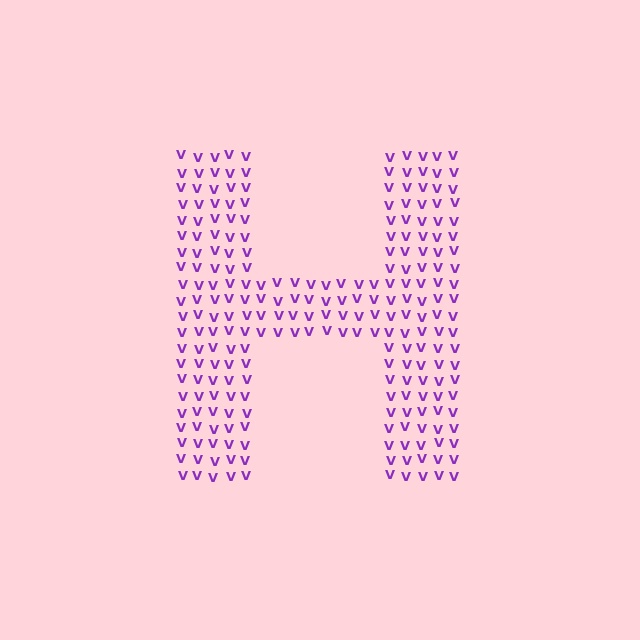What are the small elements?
The small elements are letter V's.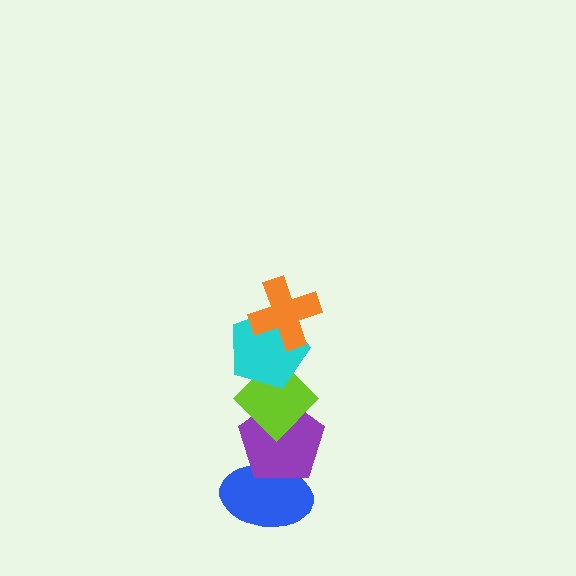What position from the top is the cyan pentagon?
The cyan pentagon is 2nd from the top.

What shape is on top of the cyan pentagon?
The orange cross is on top of the cyan pentagon.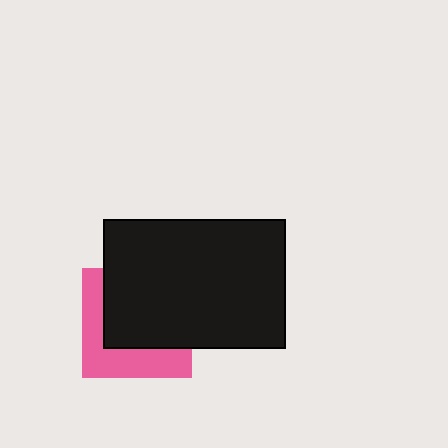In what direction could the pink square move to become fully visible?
The pink square could move toward the lower-left. That would shift it out from behind the black rectangle entirely.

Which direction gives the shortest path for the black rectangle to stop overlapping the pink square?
Moving toward the upper-right gives the shortest separation.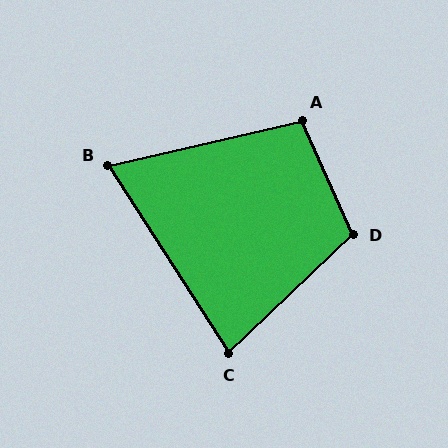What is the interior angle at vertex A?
Approximately 101 degrees (obtuse).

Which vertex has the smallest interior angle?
B, at approximately 70 degrees.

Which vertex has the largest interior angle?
D, at approximately 110 degrees.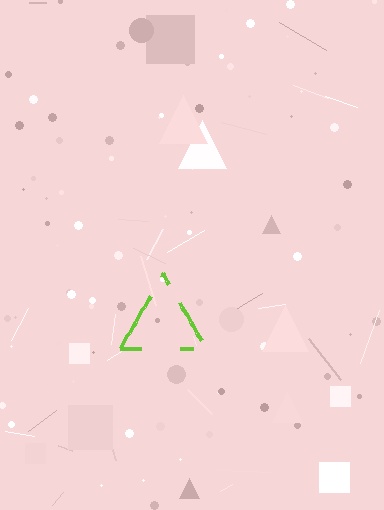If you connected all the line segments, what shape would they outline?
They would outline a triangle.